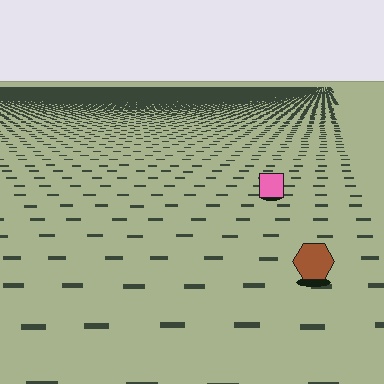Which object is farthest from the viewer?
The pink square is farthest from the viewer. It appears smaller and the ground texture around it is denser.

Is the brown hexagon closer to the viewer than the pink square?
Yes. The brown hexagon is closer — you can tell from the texture gradient: the ground texture is coarser near it.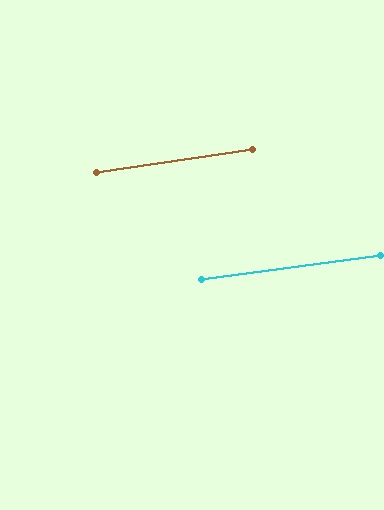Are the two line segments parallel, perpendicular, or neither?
Parallel — their directions differ by only 0.9°.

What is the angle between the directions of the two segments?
Approximately 1 degree.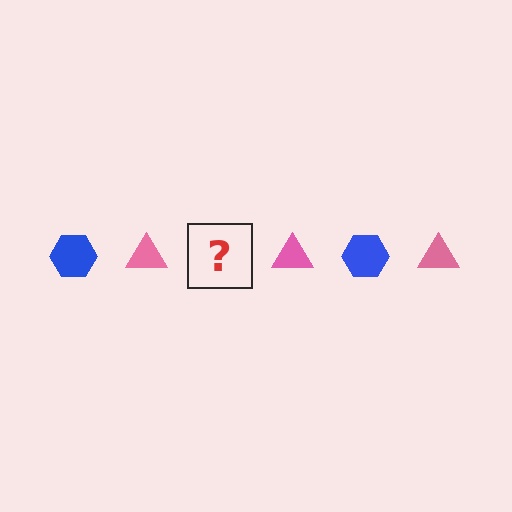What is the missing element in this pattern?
The missing element is a blue hexagon.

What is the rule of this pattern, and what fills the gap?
The rule is that the pattern alternates between blue hexagon and pink triangle. The gap should be filled with a blue hexagon.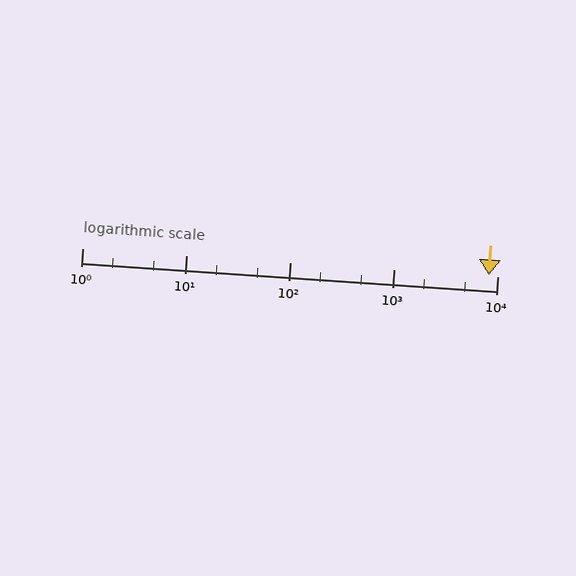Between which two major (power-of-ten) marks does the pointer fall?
The pointer is between 1000 and 10000.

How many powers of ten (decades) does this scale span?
The scale spans 4 decades, from 1 to 10000.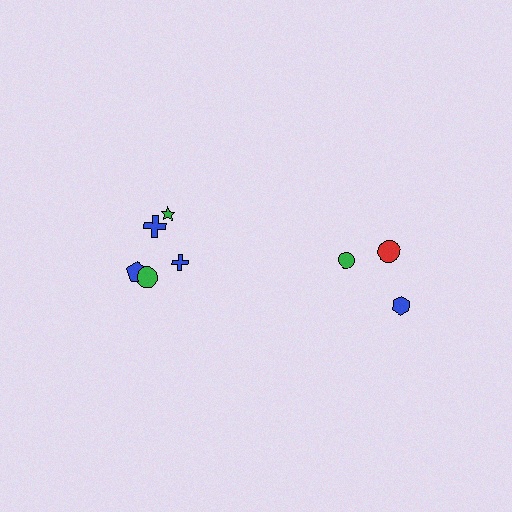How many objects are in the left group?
There are 5 objects.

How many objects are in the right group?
There are 3 objects.